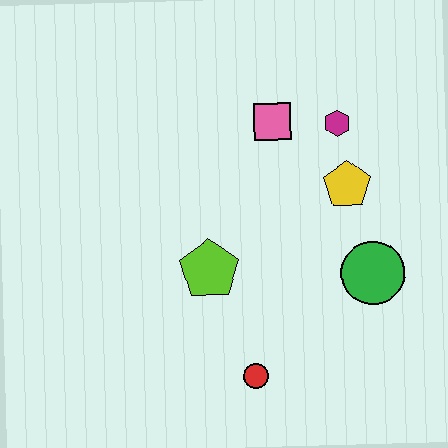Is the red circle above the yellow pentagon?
No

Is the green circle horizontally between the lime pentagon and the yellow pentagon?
No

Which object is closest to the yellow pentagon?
The magenta hexagon is closest to the yellow pentagon.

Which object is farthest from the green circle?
The pink square is farthest from the green circle.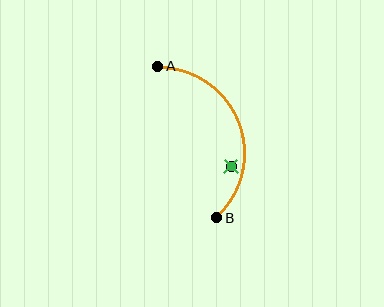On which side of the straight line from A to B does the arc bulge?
The arc bulges to the right of the straight line connecting A and B.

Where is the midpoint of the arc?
The arc midpoint is the point on the curve farthest from the straight line joining A and B. It sits to the right of that line.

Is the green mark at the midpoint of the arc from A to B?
No — the green mark does not lie on the arc at all. It sits slightly inside the curve.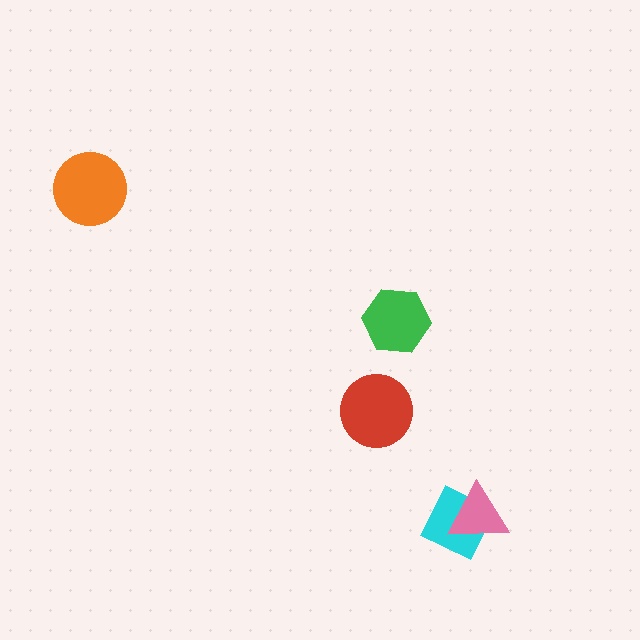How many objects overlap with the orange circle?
0 objects overlap with the orange circle.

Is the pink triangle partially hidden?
No, no other shape covers it.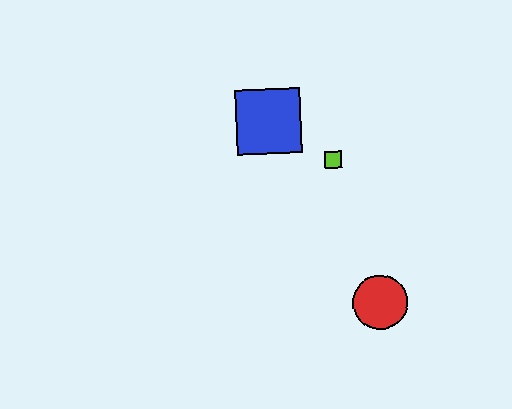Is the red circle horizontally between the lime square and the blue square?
No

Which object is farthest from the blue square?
The red circle is farthest from the blue square.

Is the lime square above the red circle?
Yes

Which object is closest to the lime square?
The blue square is closest to the lime square.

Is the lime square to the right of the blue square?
Yes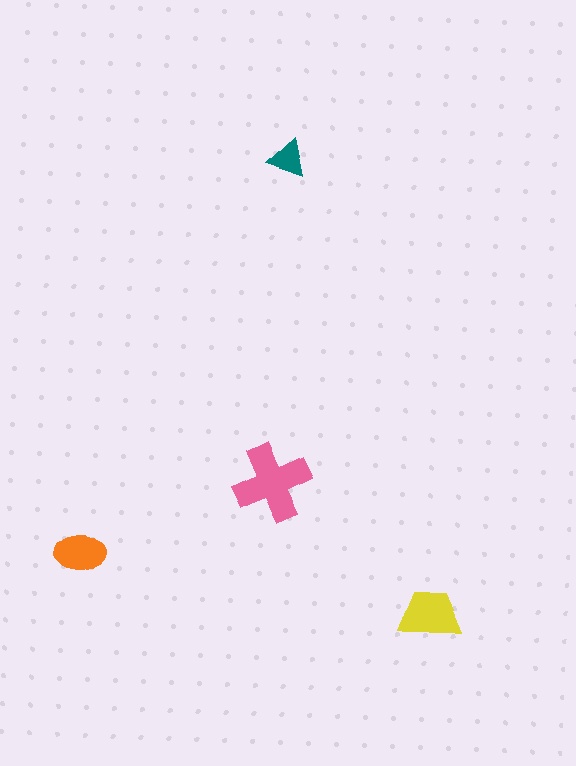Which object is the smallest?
The teal triangle.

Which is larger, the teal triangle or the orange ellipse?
The orange ellipse.